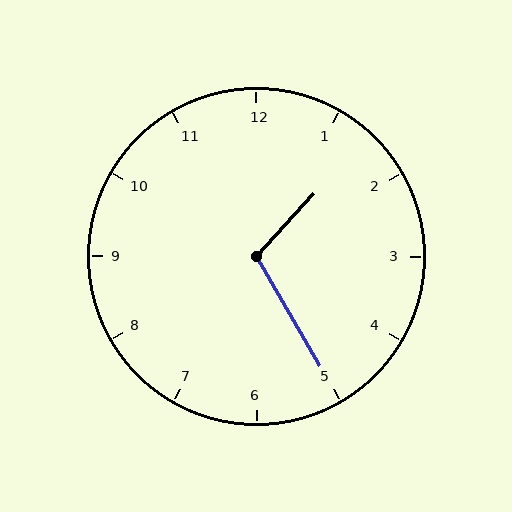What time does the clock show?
1:25.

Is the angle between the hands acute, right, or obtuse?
It is obtuse.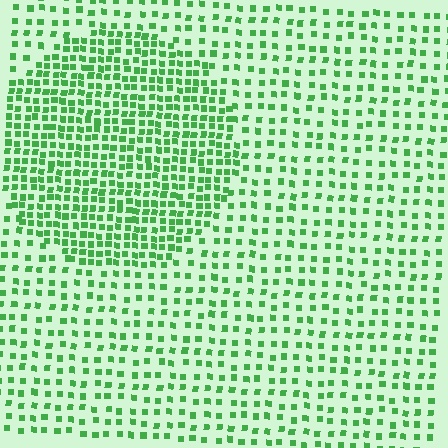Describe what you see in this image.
The image contains small green elements arranged at two different densities. A circle-shaped region is visible where the elements are more densely packed than the surrounding area.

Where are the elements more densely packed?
The elements are more densely packed inside the circle boundary.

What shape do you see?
I see a circle.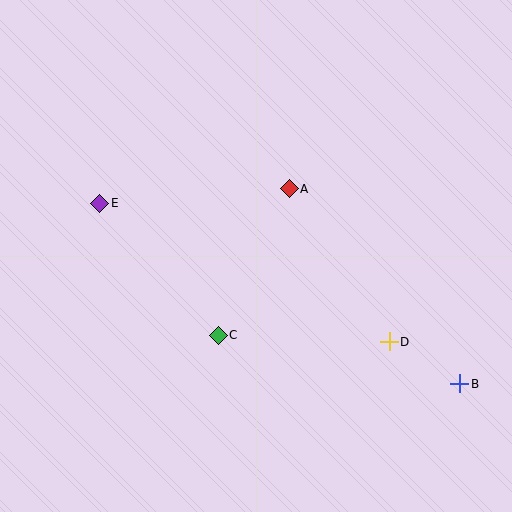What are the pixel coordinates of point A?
Point A is at (289, 189).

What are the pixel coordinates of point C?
Point C is at (218, 335).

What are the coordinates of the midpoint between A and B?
The midpoint between A and B is at (375, 286).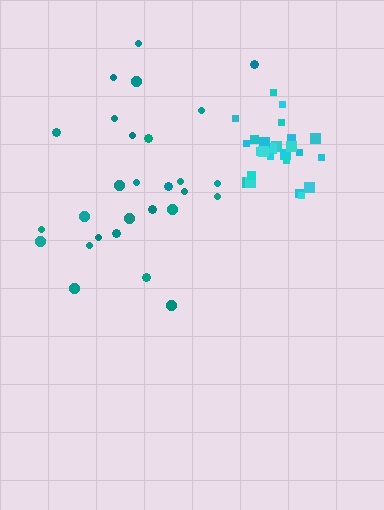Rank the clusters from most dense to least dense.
cyan, teal.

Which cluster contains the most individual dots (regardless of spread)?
Teal (28).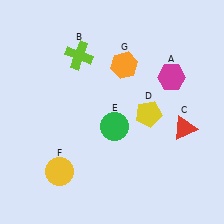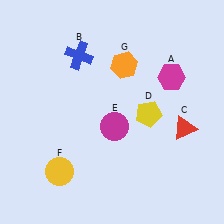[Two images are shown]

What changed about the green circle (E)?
In Image 1, E is green. In Image 2, it changed to magenta.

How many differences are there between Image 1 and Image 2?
There are 2 differences between the two images.